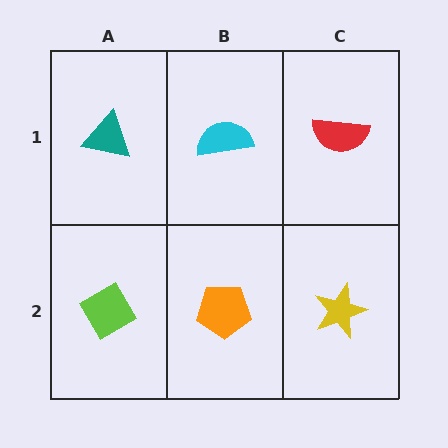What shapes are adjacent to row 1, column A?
A lime diamond (row 2, column A), a cyan semicircle (row 1, column B).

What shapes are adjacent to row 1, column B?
An orange pentagon (row 2, column B), a teal triangle (row 1, column A), a red semicircle (row 1, column C).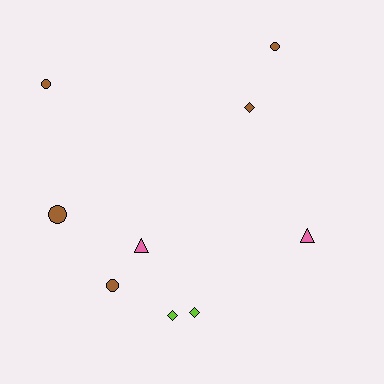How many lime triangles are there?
There are no lime triangles.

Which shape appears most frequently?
Circle, with 4 objects.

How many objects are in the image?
There are 9 objects.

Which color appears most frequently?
Brown, with 5 objects.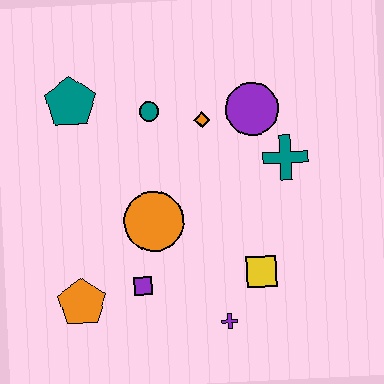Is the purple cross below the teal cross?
Yes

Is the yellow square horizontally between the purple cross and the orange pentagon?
No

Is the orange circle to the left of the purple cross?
Yes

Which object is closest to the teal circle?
The orange diamond is closest to the teal circle.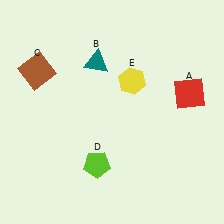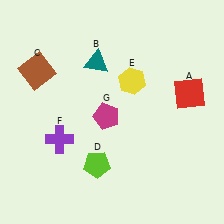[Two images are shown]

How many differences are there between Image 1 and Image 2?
There are 2 differences between the two images.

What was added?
A purple cross (F), a magenta pentagon (G) were added in Image 2.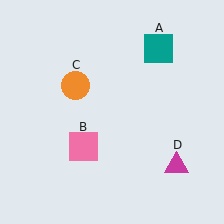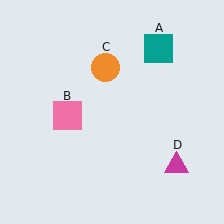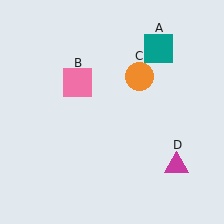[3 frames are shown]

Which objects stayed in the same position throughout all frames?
Teal square (object A) and magenta triangle (object D) remained stationary.